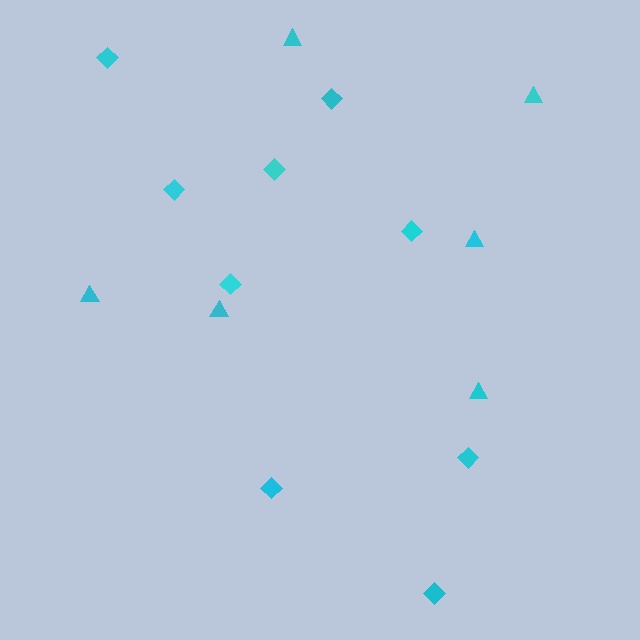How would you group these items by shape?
There are 2 groups: one group of triangles (6) and one group of diamonds (9).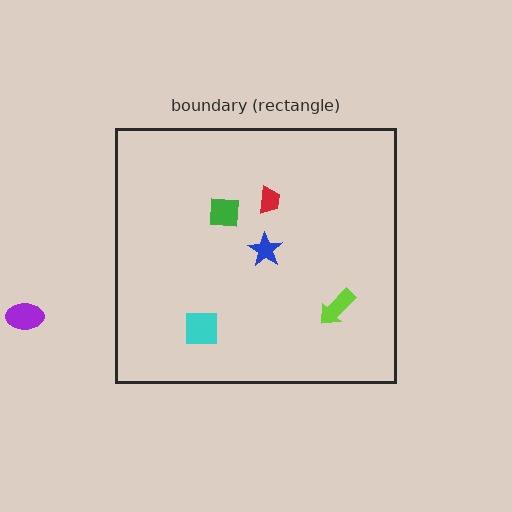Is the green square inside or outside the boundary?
Inside.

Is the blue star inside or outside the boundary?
Inside.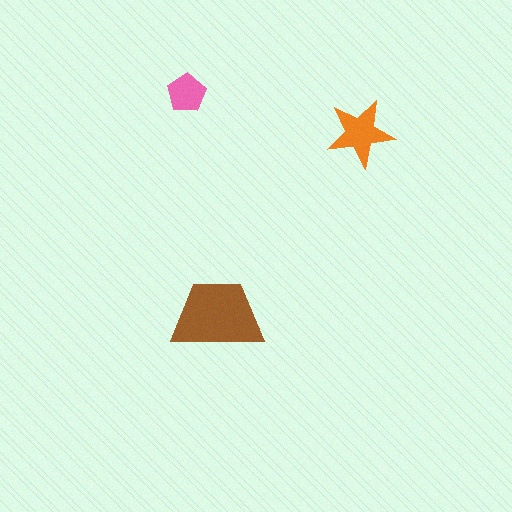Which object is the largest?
The brown trapezoid.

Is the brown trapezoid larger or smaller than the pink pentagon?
Larger.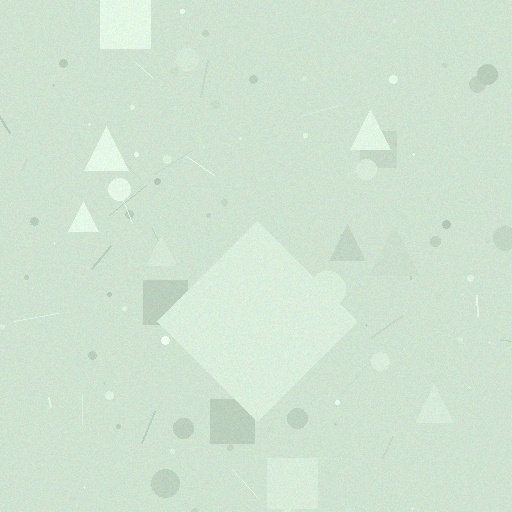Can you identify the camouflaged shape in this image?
The camouflaged shape is a diamond.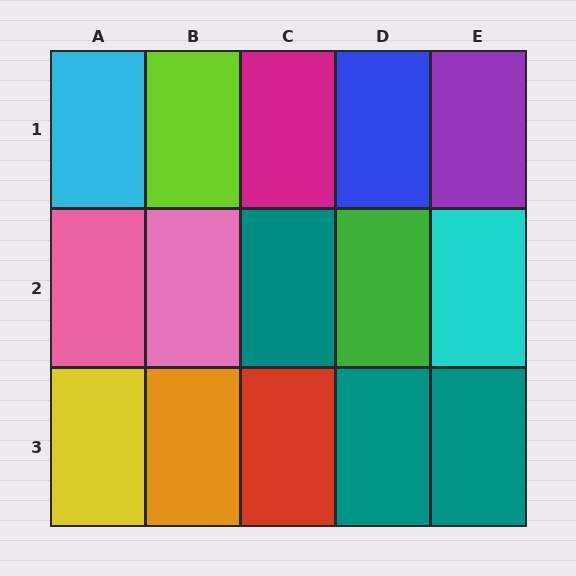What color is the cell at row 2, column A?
Pink.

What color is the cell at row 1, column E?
Purple.